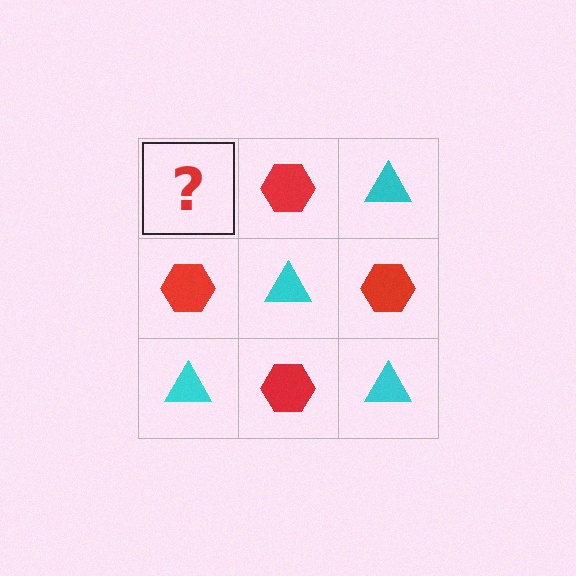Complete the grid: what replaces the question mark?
The question mark should be replaced with a cyan triangle.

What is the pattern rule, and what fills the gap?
The rule is that it alternates cyan triangle and red hexagon in a checkerboard pattern. The gap should be filled with a cyan triangle.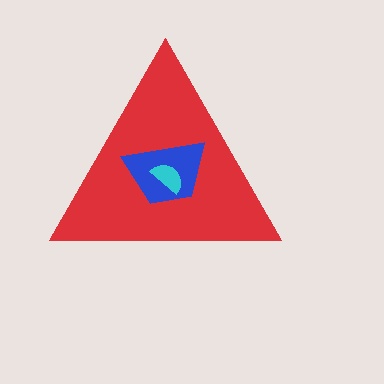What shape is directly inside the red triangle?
The blue trapezoid.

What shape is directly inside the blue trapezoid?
The cyan semicircle.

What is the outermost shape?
The red triangle.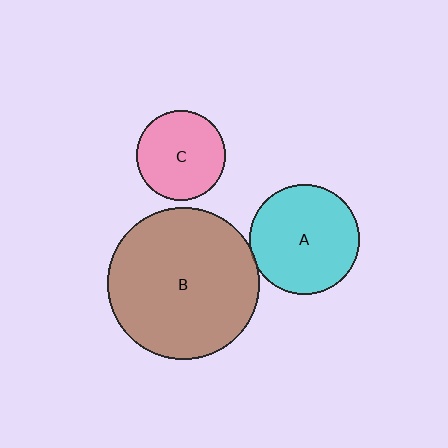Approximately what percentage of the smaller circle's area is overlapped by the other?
Approximately 5%.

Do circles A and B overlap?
Yes.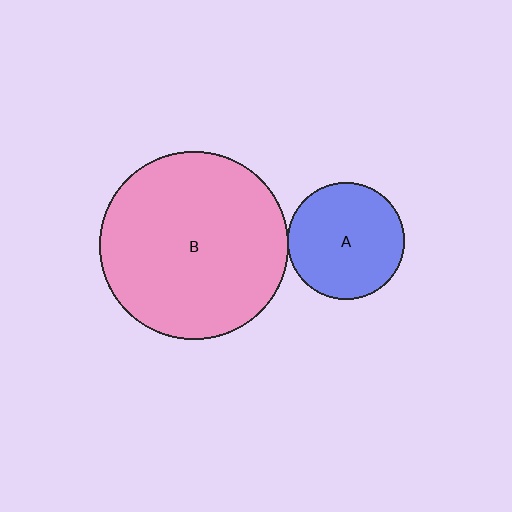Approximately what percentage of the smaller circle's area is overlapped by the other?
Approximately 5%.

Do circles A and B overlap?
Yes.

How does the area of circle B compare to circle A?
Approximately 2.6 times.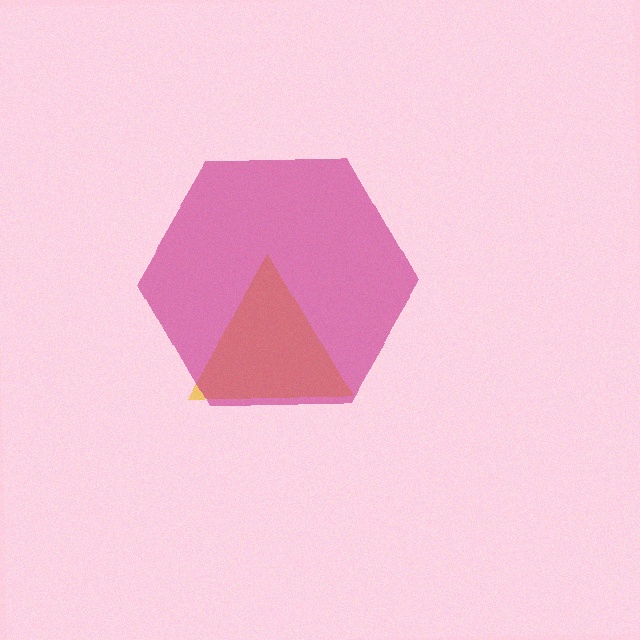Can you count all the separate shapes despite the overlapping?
Yes, there are 2 separate shapes.